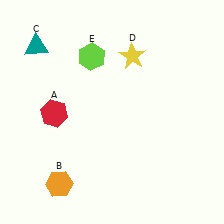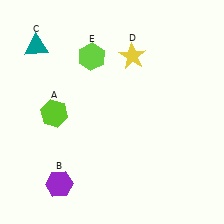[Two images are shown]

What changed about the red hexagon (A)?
In Image 1, A is red. In Image 2, it changed to lime.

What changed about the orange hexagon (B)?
In Image 1, B is orange. In Image 2, it changed to purple.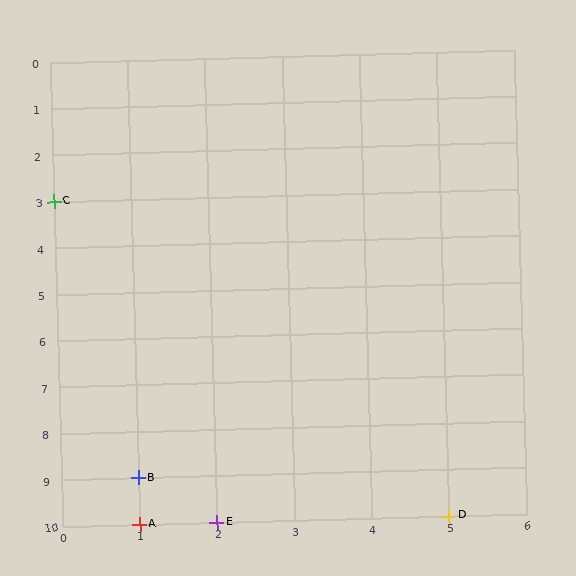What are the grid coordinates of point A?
Point A is at grid coordinates (1, 10).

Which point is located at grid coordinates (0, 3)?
Point C is at (0, 3).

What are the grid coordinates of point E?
Point E is at grid coordinates (2, 10).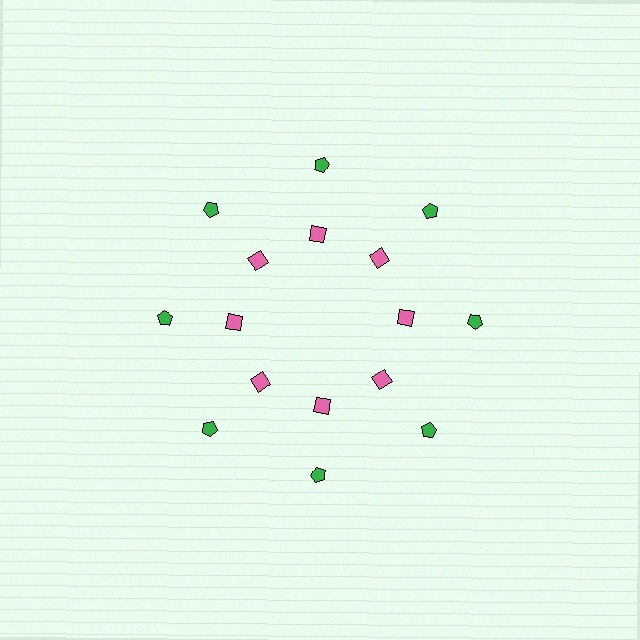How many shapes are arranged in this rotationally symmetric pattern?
There are 16 shapes, arranged in 8 groups of 2.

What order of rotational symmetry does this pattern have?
This pattern has 8-fold rotational symmetry.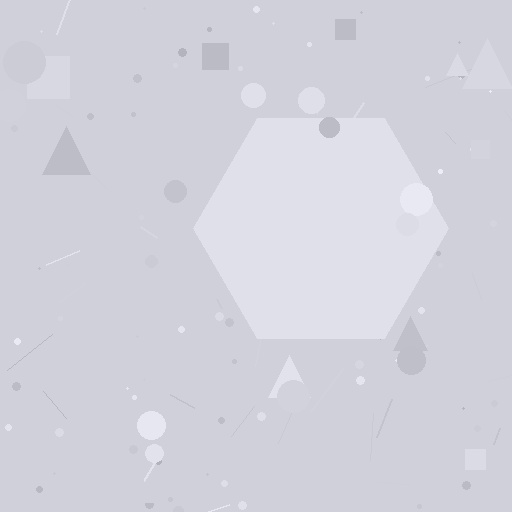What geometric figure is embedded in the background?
A hexagon is embedded in the background.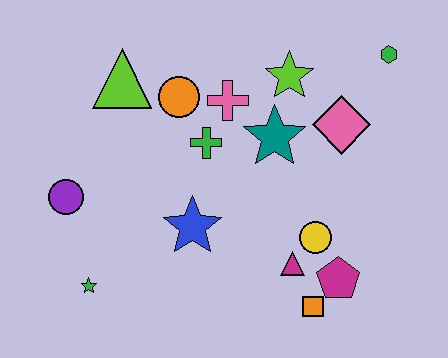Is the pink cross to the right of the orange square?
No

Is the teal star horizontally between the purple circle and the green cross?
No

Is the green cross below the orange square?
No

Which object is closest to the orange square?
The magenta pentagon is closest to the orange square.